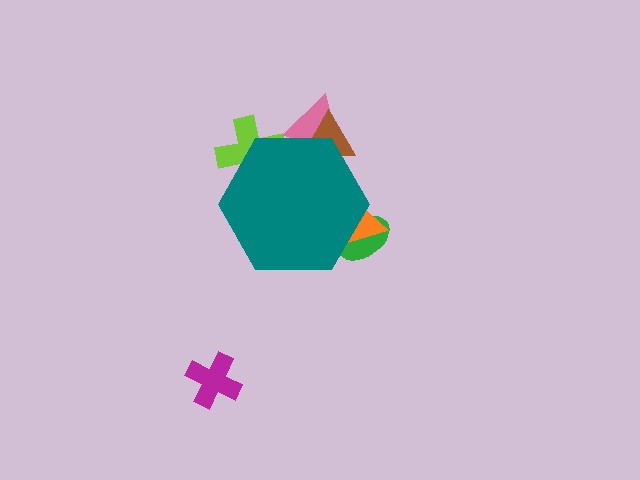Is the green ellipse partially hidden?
Yes, the green ellipse is partially hidden behind the teal hexagon.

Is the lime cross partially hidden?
Yes, the lime cross is partially hidden behind the teal hexagon.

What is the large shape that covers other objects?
A teal hexagon.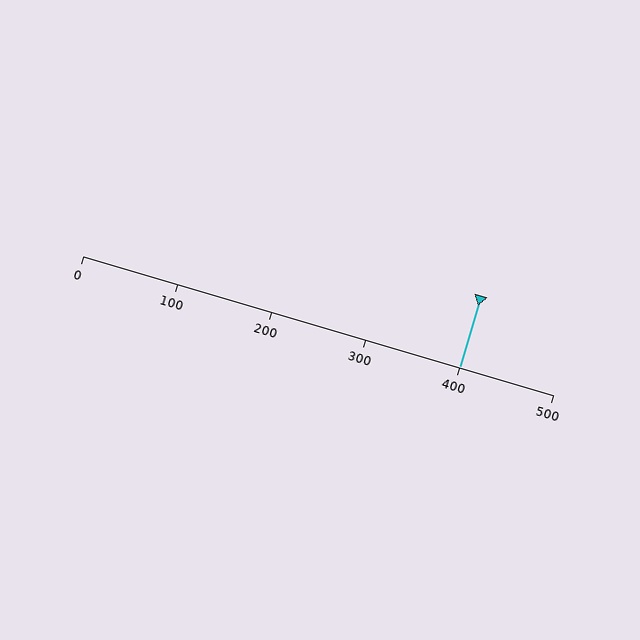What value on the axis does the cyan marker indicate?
The marker indicates approximately 400.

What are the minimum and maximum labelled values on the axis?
The axis runs from 0 to 500.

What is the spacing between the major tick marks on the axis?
The major ticks are spaced 100 apart.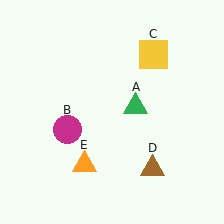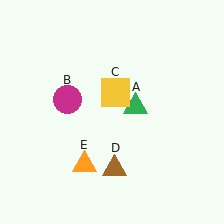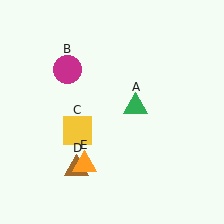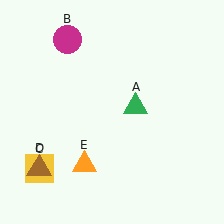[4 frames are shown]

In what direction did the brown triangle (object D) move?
The brown triangle (object D) moved left.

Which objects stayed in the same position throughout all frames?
Green triangle (object A) and orange triangle (object E) remained stationary.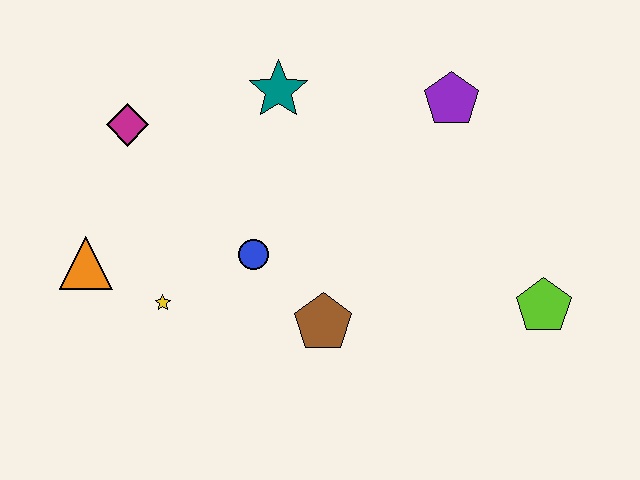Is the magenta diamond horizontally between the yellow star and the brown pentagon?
No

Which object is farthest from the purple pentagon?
The orange triangle is farthest from the purple pentagon.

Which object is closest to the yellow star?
The orange triangle is closest to the yellow star.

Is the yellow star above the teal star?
No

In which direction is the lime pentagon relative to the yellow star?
The lime pentagon is to the right of the yellow star.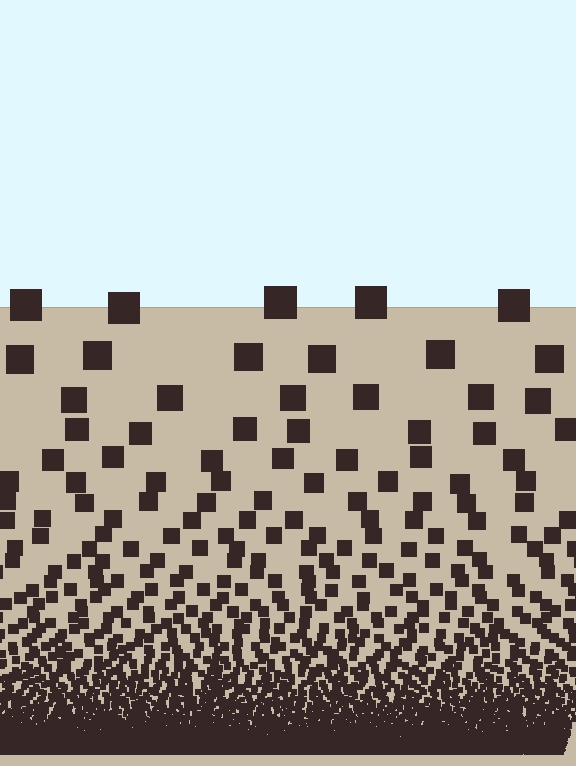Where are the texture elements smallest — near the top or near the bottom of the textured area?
Near the bottom.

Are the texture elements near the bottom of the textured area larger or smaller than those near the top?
Smaller. The gradient is inverted — elements near the bottom are smaller and denser.